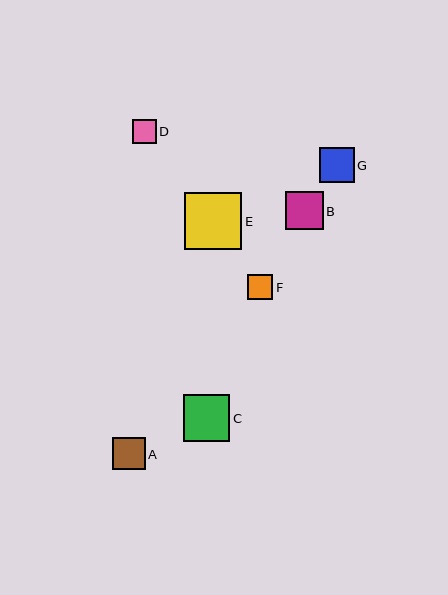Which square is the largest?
Square E is the largest with a size of approximately 57 pixels.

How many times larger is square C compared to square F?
Square C is approximately 1.8 times the size of square F.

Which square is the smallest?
Square D is the smallest with a size of approximately 24 pixels.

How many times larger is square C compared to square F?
Square C is approximately 1.8 times the size of square F.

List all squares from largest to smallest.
From largest to smallest: E, C, B, G, A, F, D.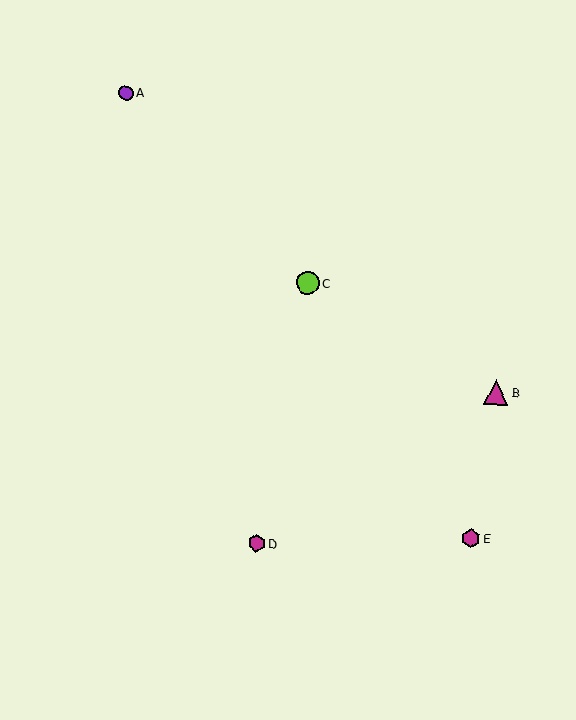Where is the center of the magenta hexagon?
The center of the magenta hexagon is at (471, 539).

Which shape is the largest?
The magenta triangle (labeled B) is the largest.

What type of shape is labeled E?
Shape E is a magenta hexagon.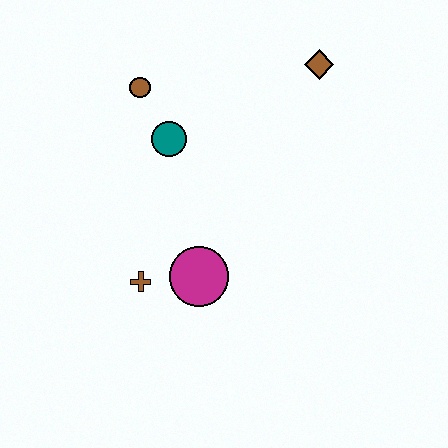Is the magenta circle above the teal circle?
No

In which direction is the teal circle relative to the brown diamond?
The teal circle is to the left of the brown diamond.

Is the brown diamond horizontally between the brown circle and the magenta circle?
No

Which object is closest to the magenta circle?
The brown cross is closest to the magenta circle.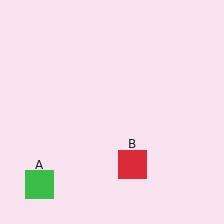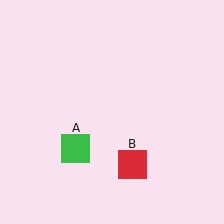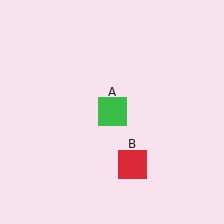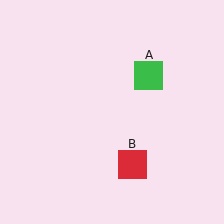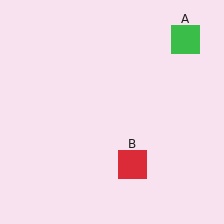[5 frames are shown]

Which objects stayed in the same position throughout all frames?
Red square (object B) remained stationary.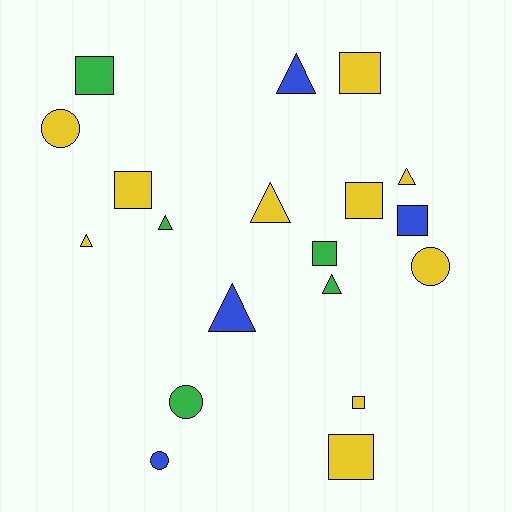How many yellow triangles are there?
There are 3 yellow triangles.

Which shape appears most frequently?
Square, with 8 objects.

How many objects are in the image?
There are 19 objects.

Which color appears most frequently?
Yellow, with 10 objects.